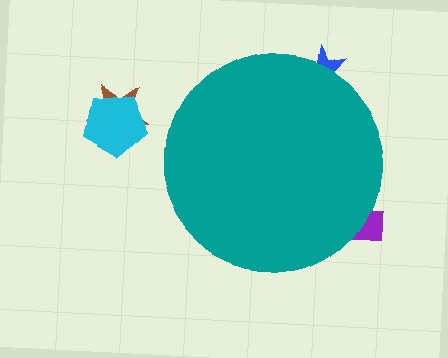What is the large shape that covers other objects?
A teal circle.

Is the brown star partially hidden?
No, the brown star is fully visible.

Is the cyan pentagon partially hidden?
No, the cyan pentagon is fully visible.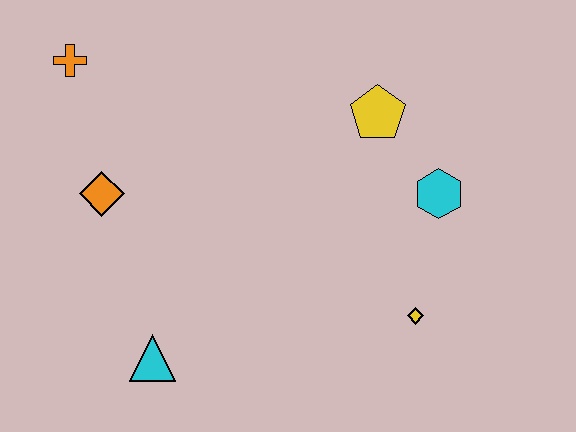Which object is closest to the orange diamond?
The orange cross is closest to the orange diamond.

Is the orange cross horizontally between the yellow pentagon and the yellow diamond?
No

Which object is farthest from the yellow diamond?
The orange cross is farthest from the yellow diamond.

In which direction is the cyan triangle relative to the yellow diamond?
The cyan triangle is to the left of the yellow diamond.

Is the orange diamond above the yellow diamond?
Yes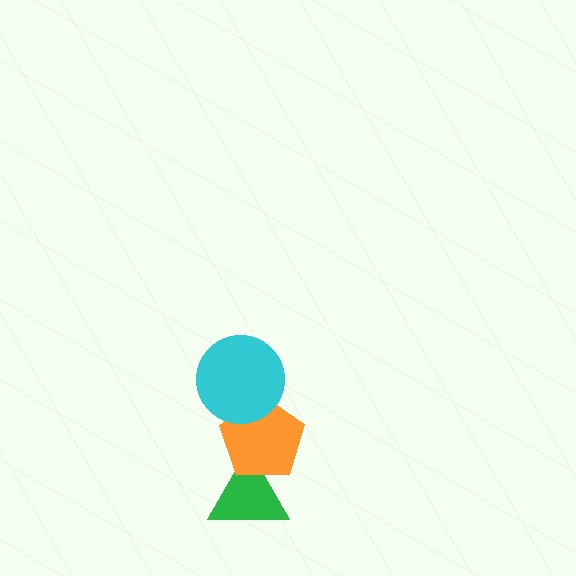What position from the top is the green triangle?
The green triangle is 3rd from the top.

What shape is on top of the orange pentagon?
The cyan circle is on top of the orange pentagon.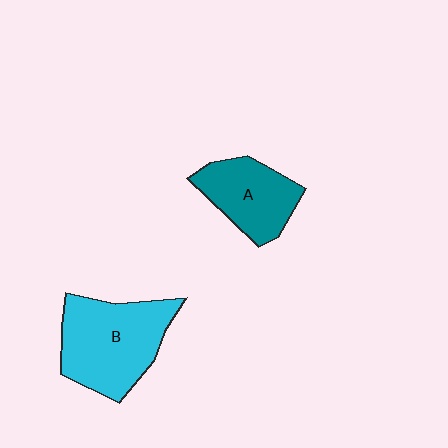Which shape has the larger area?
Shape B (cyan).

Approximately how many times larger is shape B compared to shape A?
Approximately 1.5 times.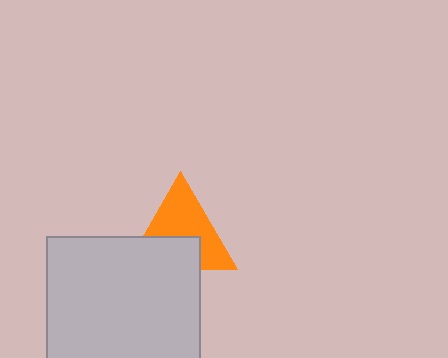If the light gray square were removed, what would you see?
You would see the complete orange triangle.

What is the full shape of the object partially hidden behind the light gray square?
The partially hidden object is an orange triangle.